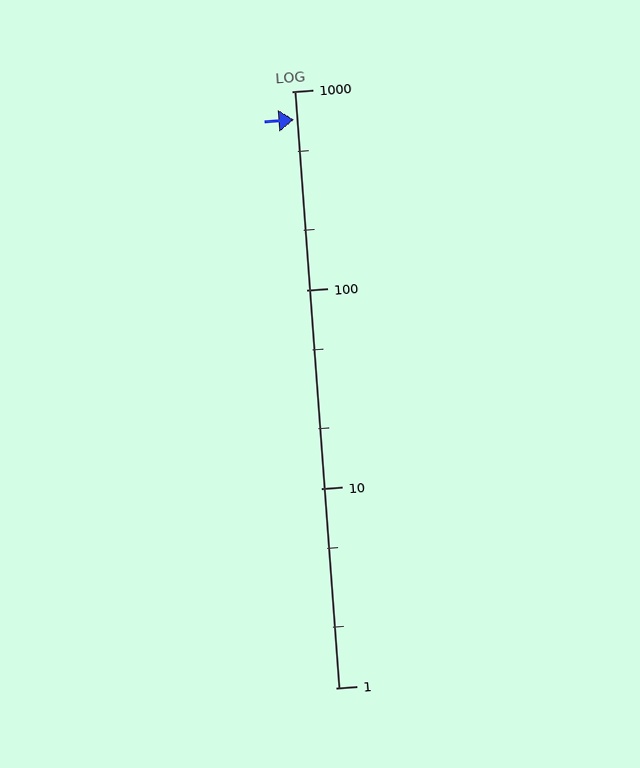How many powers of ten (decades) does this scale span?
The scale spans 3 decades, from 1 to 1000.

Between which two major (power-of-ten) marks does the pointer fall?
The pointer is between 100 and 1000.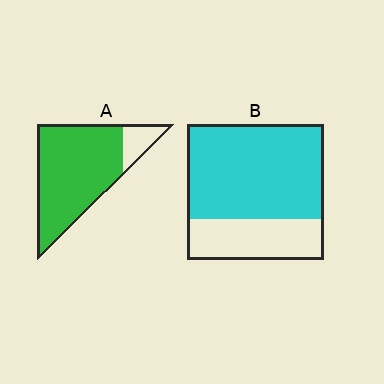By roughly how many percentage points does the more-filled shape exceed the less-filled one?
By roughly 15 percentage points (A over B).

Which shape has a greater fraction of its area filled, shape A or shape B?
Shape A.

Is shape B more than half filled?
Yes.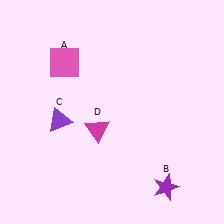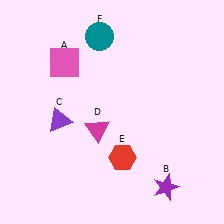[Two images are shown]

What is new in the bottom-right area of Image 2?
A red hexagon (E) was added in the bottom-right area of Image 2.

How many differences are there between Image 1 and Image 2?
There are 2 differences between the two images.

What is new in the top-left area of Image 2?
A teal circle (F) was added in the top-left area of Image 2.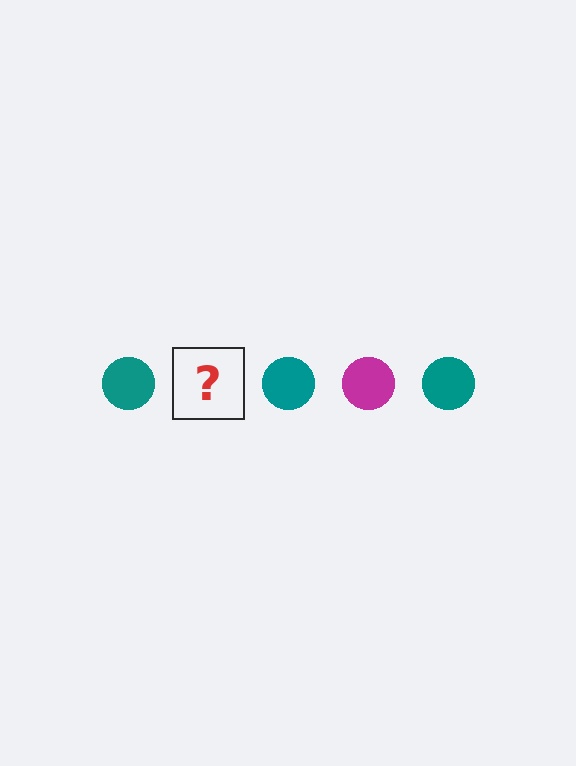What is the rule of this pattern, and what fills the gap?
The rule is that the pattern cycles through teal, magenta circles. The gap should be filled with a magenta circle.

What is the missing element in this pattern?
The missing element is a magenta circle.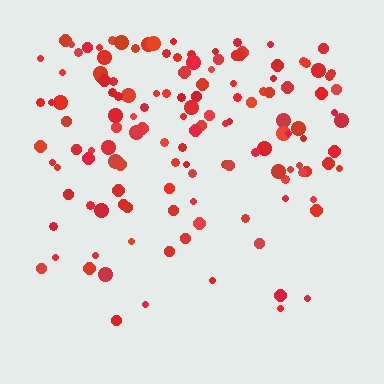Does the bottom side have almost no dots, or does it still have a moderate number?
Still a moderate number, just noticeably fewer than the top.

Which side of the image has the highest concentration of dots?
The top.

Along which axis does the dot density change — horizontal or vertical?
Vertical.